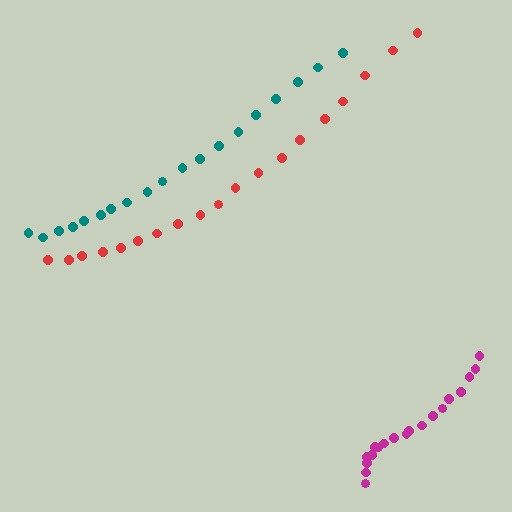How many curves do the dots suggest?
There are 3 distinct paths.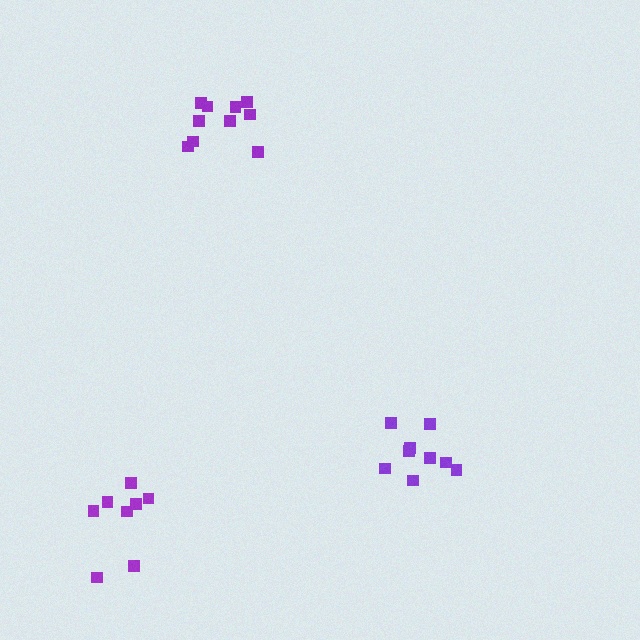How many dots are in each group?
Group 1: 8 dots, Group 2: 10 dots, Group 3: 9 dots (27 total).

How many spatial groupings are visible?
There are 3 spatial groupings.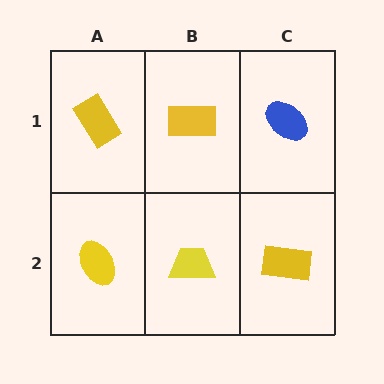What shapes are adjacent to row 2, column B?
A yellow rectangle (row 1, column B), a yellow ellipse (row 2, column A), a yellow rectangle (row 2, column C).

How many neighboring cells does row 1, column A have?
2.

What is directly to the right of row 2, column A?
A yellow trapezoid.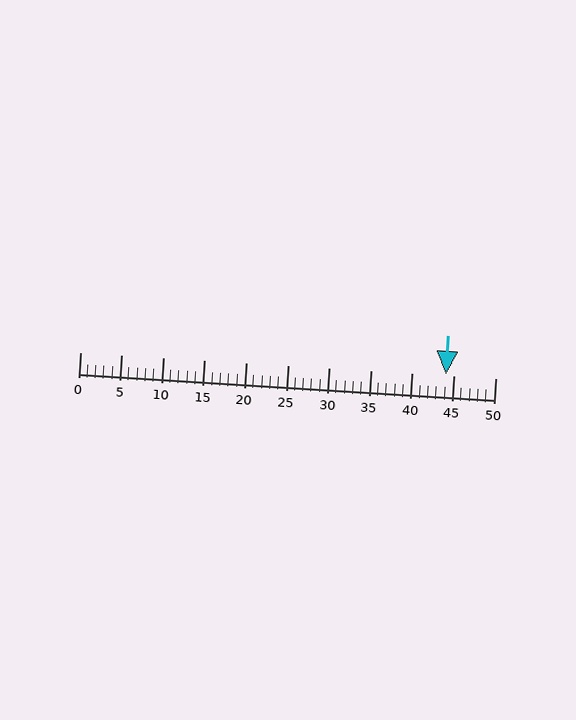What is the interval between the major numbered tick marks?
The major tick marks are spaced 5 units apart.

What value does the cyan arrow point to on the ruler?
The cyan arrow points to approximately 44.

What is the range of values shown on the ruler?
The ruler shows values from 0 to 50.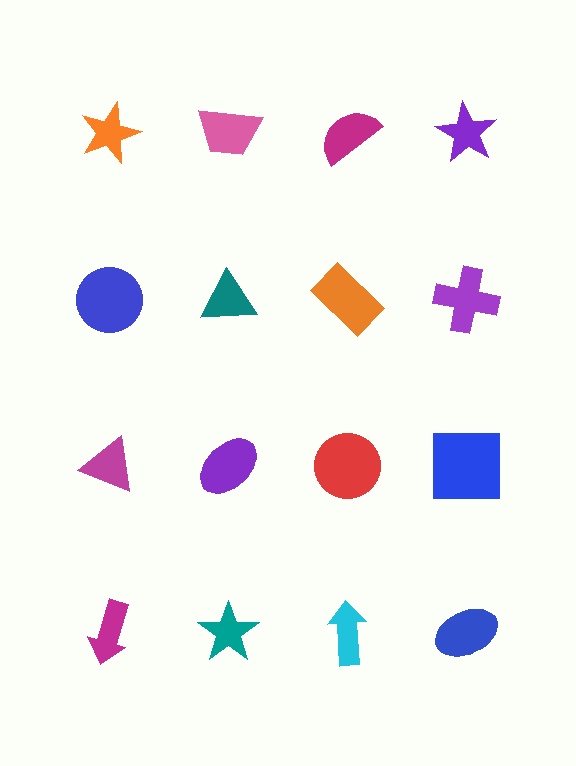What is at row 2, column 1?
A blue circle.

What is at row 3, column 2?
A purple ellipse.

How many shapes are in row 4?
4 shapes.